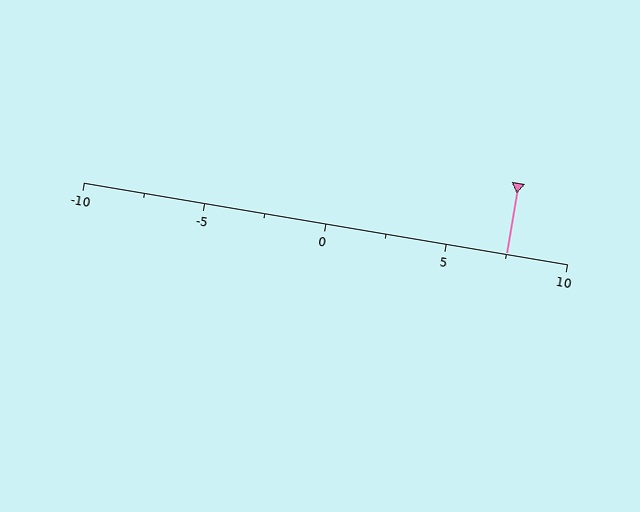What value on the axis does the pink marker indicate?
The marker indicates approximately 7.5.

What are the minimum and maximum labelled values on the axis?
The axis runs from -10 to 10.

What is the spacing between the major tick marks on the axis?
The major ticks are spaced 5 apart.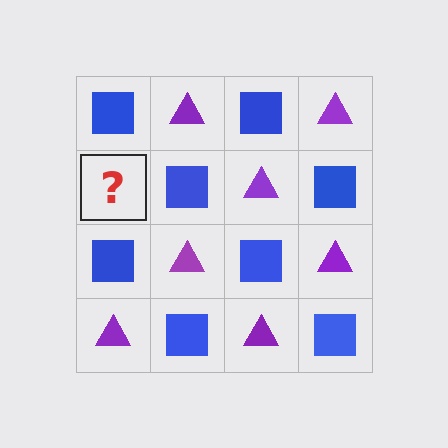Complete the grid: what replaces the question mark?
The question mark should be replaced with a purple triangle.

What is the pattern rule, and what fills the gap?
The rule is that it alternates blue square and purple triangle in a checkerboard pattern. The gap should be filled with a purple triangle.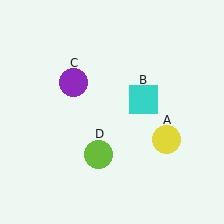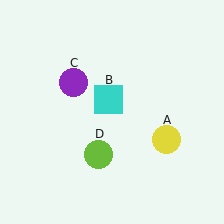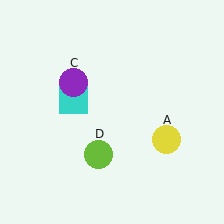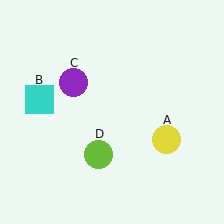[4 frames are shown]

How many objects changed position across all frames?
1 object changed position: cyan square (object B).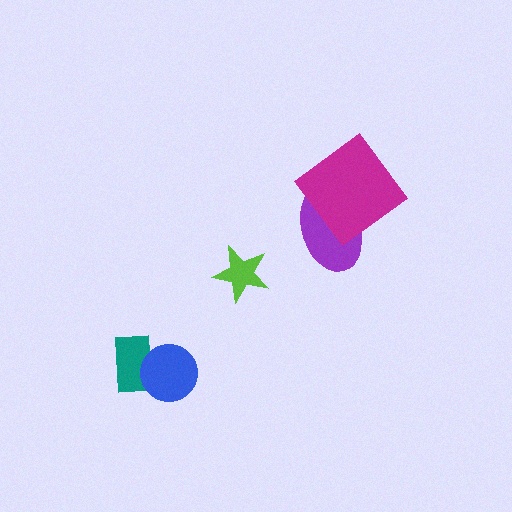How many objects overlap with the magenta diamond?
1 object overlaps with the magenta diamond.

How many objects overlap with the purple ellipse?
1 object overlaps with the purple ellipse.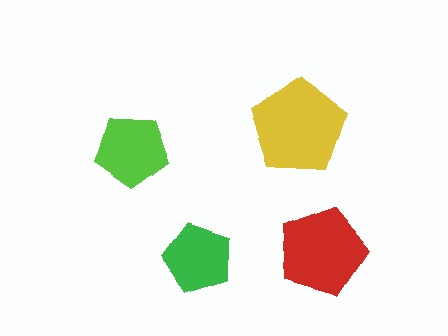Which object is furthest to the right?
The red pentagon is rightmost.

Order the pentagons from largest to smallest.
the yellow one, the red one, the lime one, the green one.